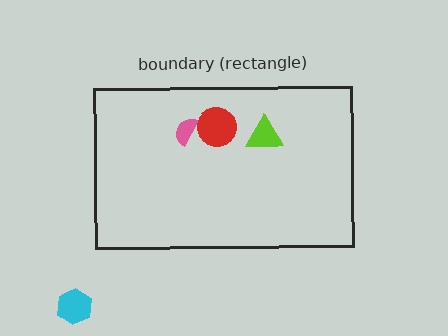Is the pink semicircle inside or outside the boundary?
Inside.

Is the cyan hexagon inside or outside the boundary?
Outside.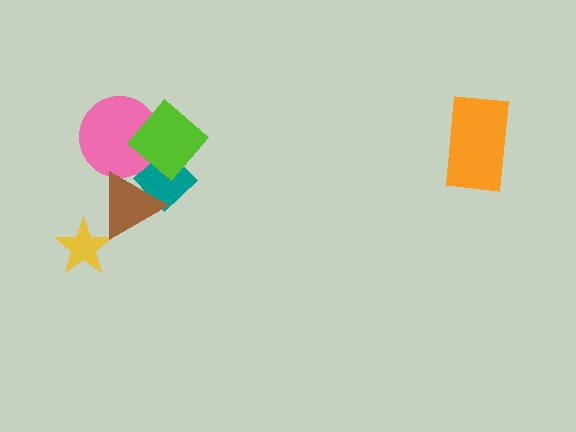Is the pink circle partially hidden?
Yes, it is partially covered by another shape.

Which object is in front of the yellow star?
The brown triangle is in front of the yellow star.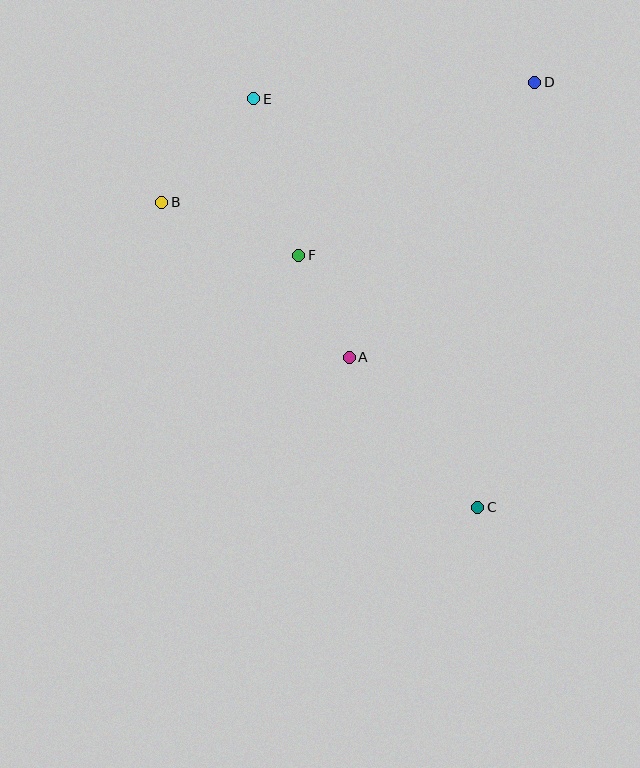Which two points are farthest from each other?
Points C and E are farthest from each other.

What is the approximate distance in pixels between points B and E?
The distance between B and E is approximately 138 pixels.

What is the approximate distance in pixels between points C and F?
The distance between C and F is approximately 309 pixels.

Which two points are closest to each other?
Points A and F are closest to each other.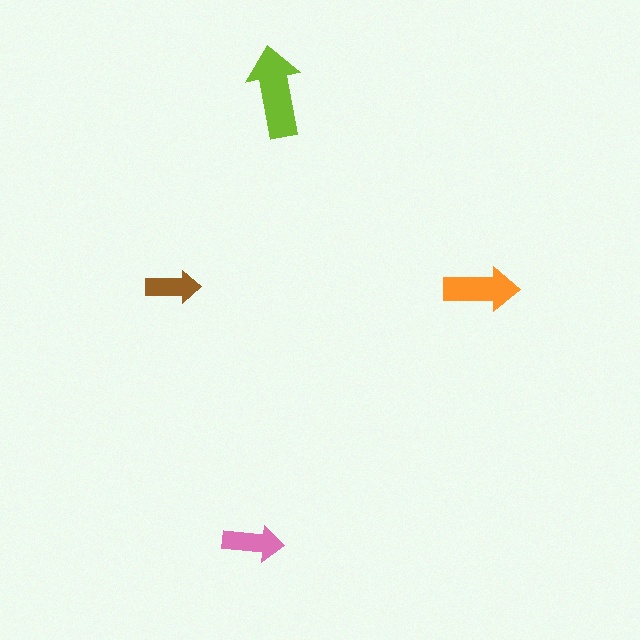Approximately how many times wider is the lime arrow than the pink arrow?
About 1.5 times wider.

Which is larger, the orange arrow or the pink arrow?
The orange one.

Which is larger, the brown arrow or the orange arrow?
The orange one.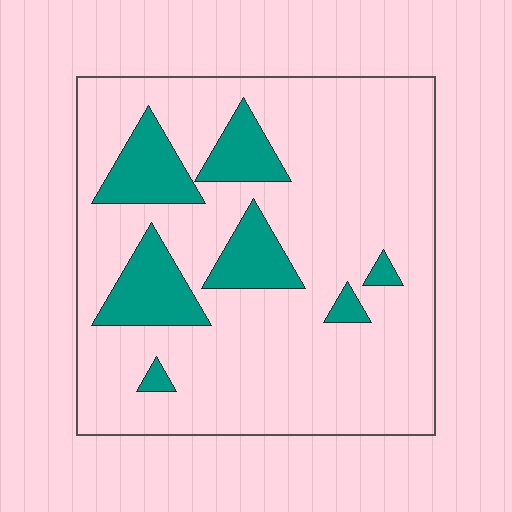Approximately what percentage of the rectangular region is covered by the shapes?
Approximately 20%.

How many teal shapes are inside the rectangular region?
7.